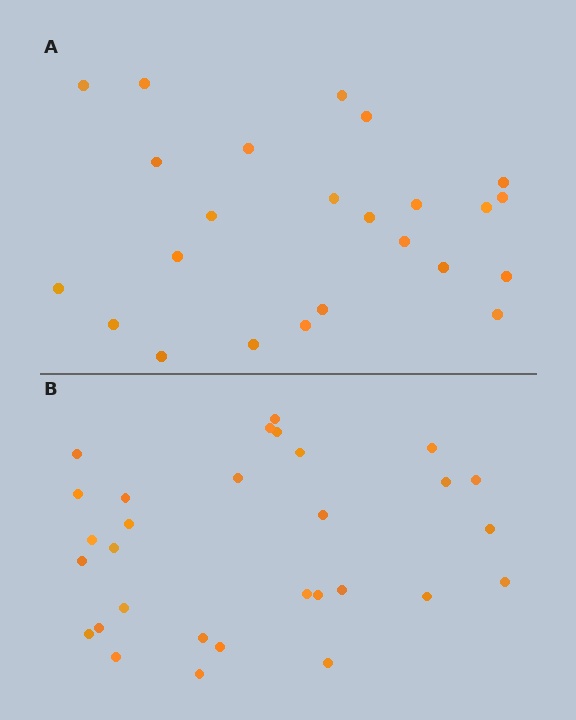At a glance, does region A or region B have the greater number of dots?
Region B (the bottom region) has more dots.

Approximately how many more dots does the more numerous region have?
Region B has about 6 more dots than region A.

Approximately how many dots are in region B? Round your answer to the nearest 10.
About 30 dots.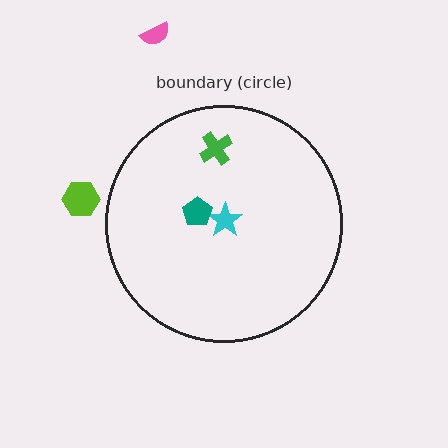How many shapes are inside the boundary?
3 inside, 2 outside.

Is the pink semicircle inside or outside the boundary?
Outside.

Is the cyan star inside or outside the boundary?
Inside.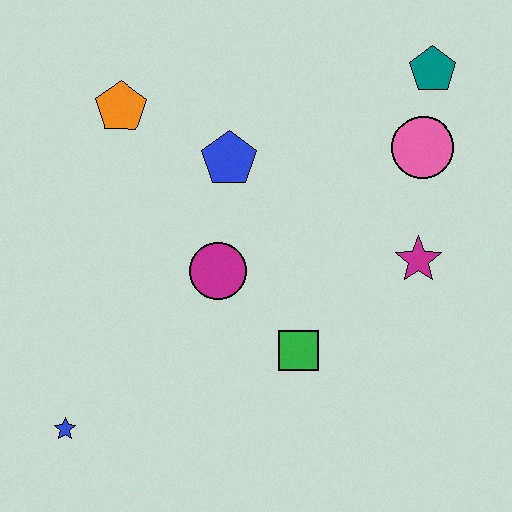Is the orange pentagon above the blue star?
Yes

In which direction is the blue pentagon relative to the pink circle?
The blue pentagon is to the left of the pink circle.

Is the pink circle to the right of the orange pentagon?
Yes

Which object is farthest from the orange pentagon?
The magenta star is farthest from the orange pentagon.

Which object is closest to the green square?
The magenta circle is closest to the green square.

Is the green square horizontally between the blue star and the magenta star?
Yes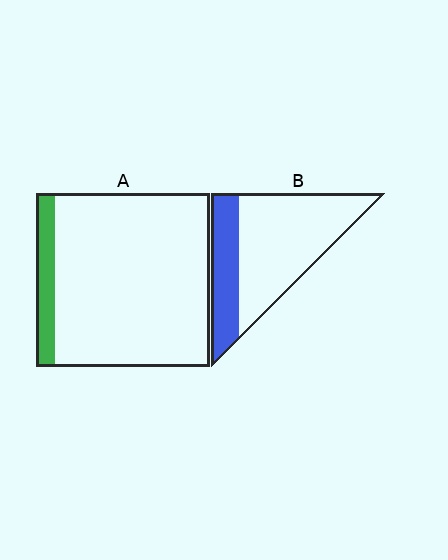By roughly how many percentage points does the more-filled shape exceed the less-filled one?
By roughly 20 percentage points (B over A).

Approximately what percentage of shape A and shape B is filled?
A is approximately 10% and B is approximately 30%.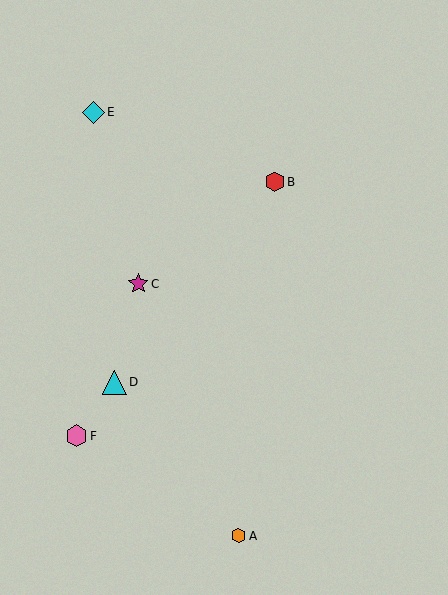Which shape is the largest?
The cyan triangle (labeled D) is the largest.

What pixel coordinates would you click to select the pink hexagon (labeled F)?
Click at (77, 436) to select the pink hexagon F.